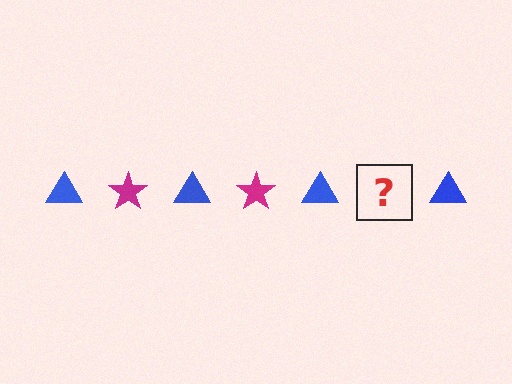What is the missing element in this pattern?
The missing element is a magenta star.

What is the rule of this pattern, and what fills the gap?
The rule is that the pattern alternates between blue triangle and magenta star. The gap should be filled with a magenta star.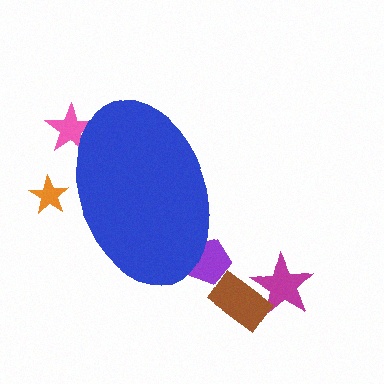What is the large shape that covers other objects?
A blue ellipse.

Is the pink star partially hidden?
Yes, the pink star is partially hidden behind the blue ellipse.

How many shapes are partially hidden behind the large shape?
3 shapes are partially hidden.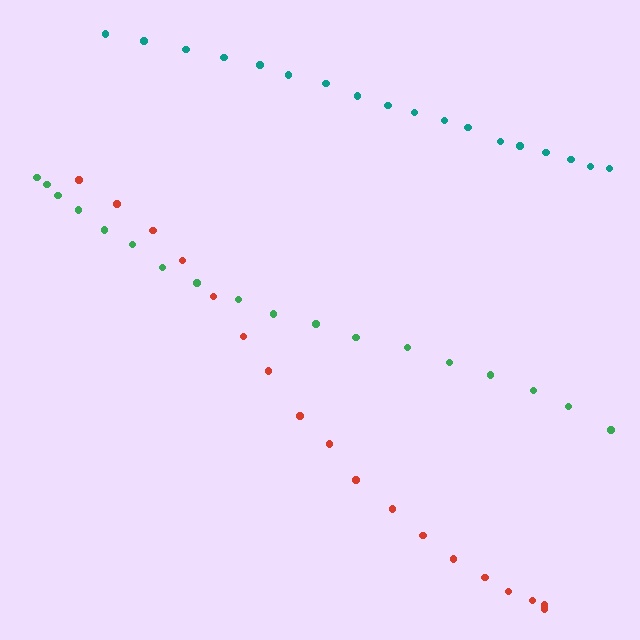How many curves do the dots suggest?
There are 3 distinct paths.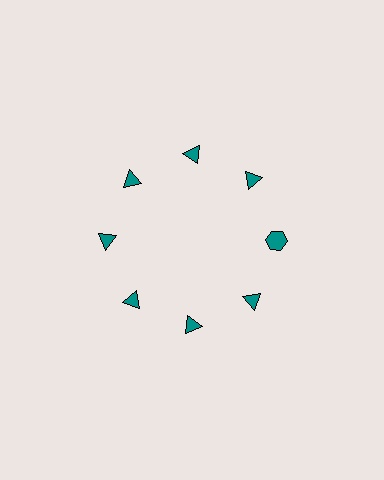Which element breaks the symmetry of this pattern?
The teal hexagon at roughly the 3 o'clock position breaks the symmetry. All other shapes are teal triangles.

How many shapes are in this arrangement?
There are 8 shapes arranged in a ring pattern.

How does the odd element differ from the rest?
It has a different shape: hexagon instead of triangle.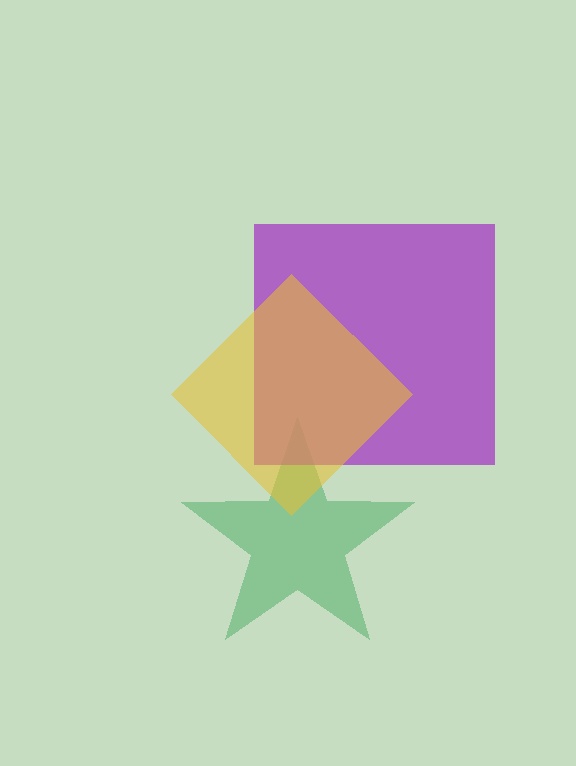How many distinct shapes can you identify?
There are 3 distinct shapes: a green star, a purple square, a yellow diamond.